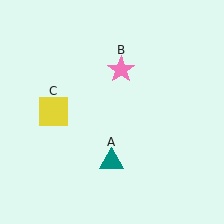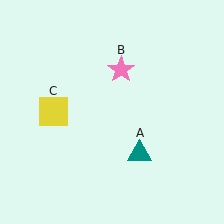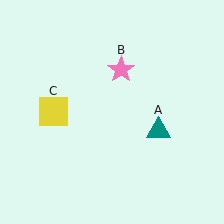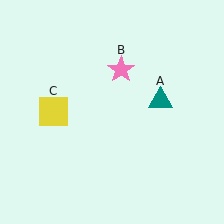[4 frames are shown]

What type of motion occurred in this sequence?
The teal triangle (object A) rotated counterclockwise around the center of the scene.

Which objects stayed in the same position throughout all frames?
Pink star (object B) and yellow square (object C) remained stationary.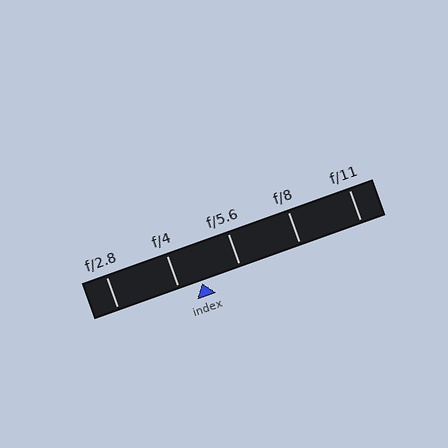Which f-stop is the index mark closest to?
The index mark is closest to f/4.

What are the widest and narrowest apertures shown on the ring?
The widest aperture shown is f/2.8 and the narrowest is f/11.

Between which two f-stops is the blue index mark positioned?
The index mark is between f/4 and f/5.6.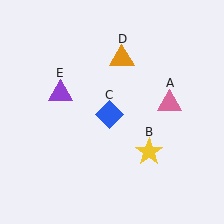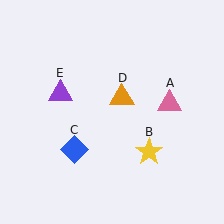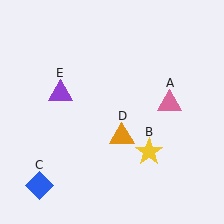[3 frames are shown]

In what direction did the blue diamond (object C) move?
The blue diamond (object C) moved down and to the left.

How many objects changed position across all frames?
2 objects changed position: blue diamond (object C), orange triangle (object D).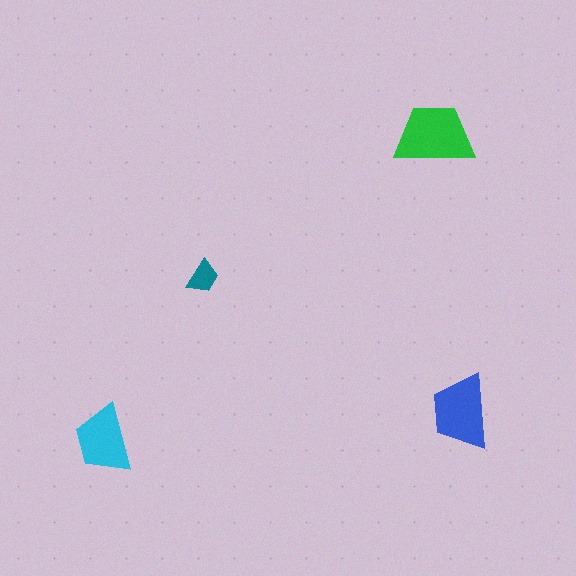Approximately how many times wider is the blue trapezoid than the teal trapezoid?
About 2 times wider.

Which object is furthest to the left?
The cyan trapezoid is leftmost.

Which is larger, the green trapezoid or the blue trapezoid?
The green one.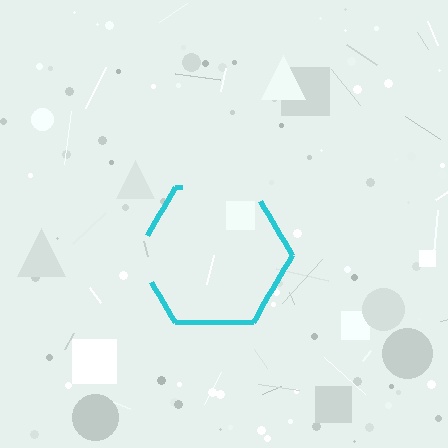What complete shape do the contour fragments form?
The contour fragments form a hexagon.